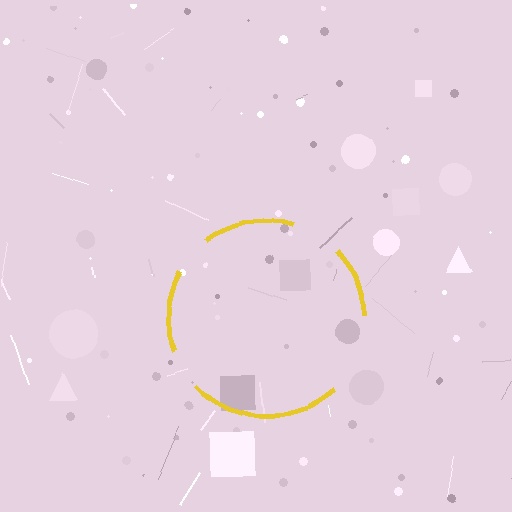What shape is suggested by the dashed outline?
The dashed outline suggests a circle.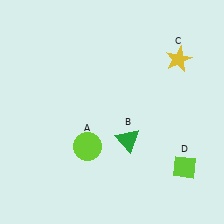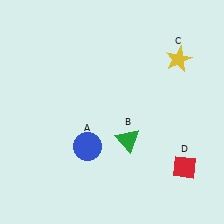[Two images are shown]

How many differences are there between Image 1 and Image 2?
There are 2 differences between the two images.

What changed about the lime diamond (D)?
In Image 1, D is lime. In Image 2, it changed to red.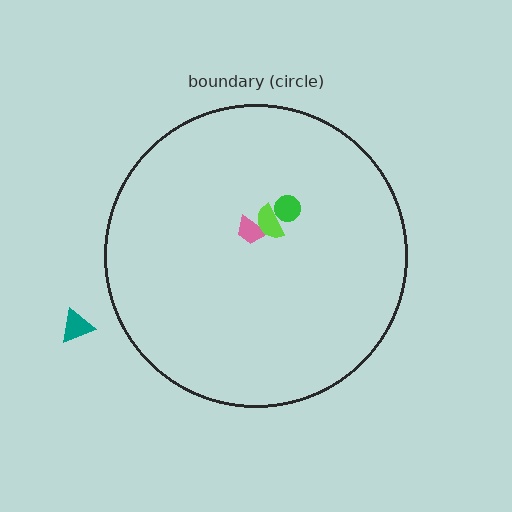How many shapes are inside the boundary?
3 inside, 1 outside.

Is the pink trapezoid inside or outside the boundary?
Inside.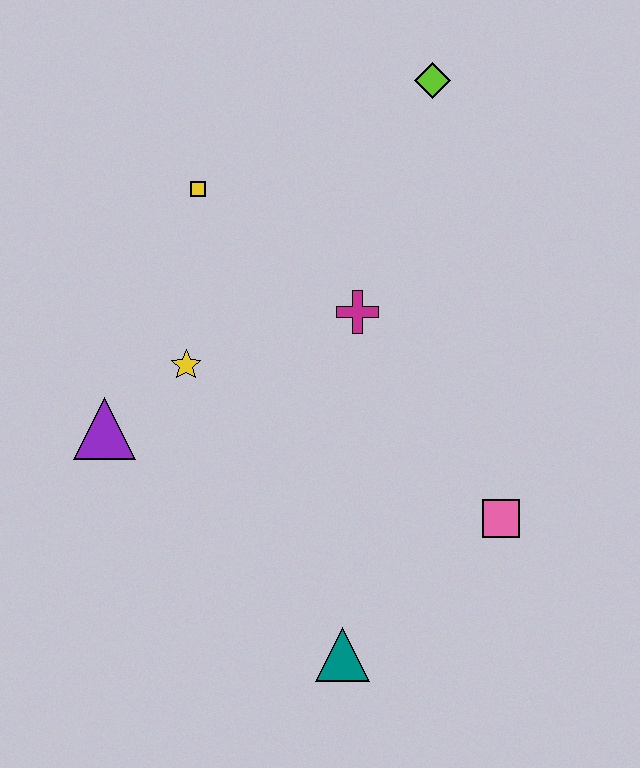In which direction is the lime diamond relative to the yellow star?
The lime diamond is above the yellow star.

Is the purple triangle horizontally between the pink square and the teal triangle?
No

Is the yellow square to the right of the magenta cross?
No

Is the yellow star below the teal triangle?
No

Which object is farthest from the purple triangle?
The lime diamond is farthest from the purple triangle.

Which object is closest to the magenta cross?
The yellow star is closest to the magenta cross.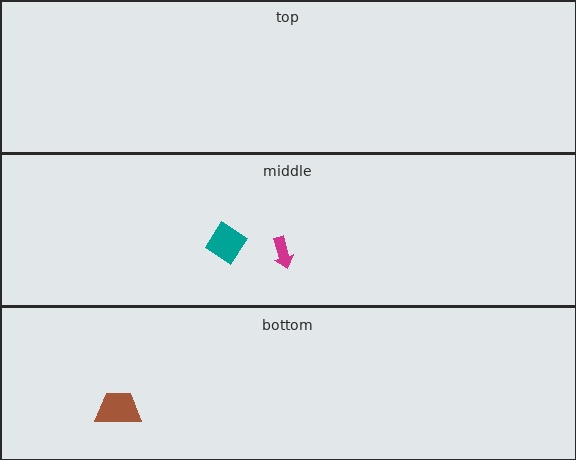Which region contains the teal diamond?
The middle region.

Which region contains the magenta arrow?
The middle region.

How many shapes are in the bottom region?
1.